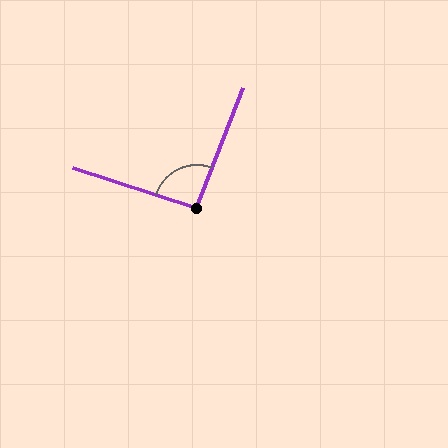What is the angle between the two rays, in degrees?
Approximately 93 degrees.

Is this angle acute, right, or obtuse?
It is approximately a right angle.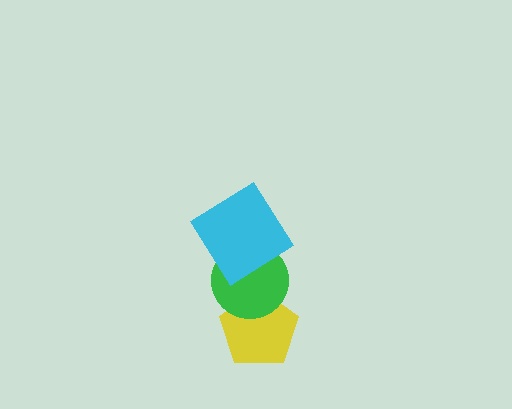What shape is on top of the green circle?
The cyan diamond is on top of the green circle.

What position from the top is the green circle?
The green circle is 2nd from the top.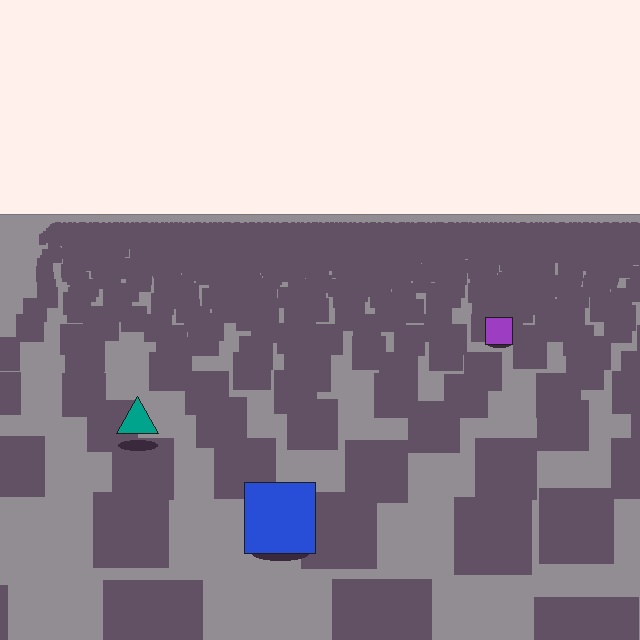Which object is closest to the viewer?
The blue square is closest. The texture marks near it are larger and more spread out.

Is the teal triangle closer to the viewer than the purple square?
Yes. The teal triangle is closer — you can tell from the texture gradient: the ground texture is coarser near it.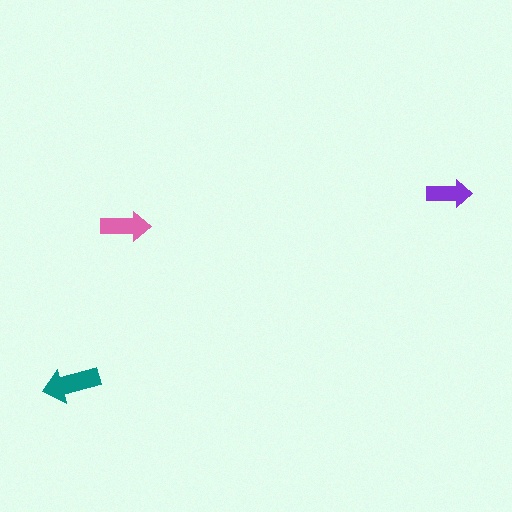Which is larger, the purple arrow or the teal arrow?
The teal one.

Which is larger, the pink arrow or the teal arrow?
The teal one.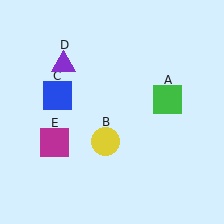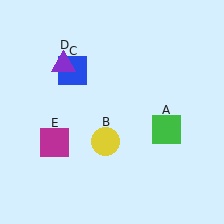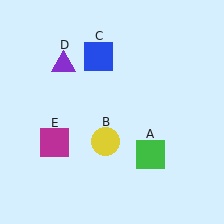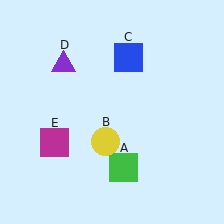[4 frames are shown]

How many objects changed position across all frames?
2 objects changed position: green square (object A), blue square (object C).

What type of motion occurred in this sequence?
The green square (object A), blue square (object C) rotated clockwise around the center of the scene.